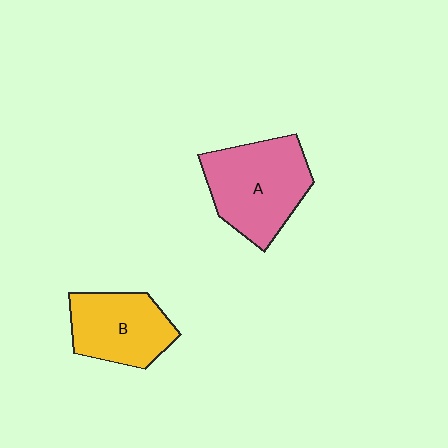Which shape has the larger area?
Shape A (pink).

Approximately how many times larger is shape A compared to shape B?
Approximately 1.3 times.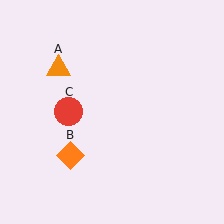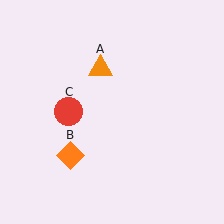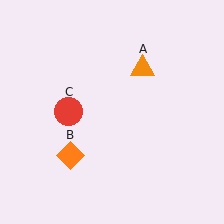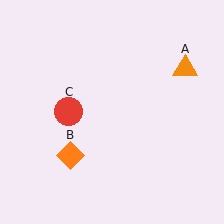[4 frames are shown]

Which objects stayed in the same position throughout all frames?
Orange diamond (object B) and red circle (object C) remained stationary.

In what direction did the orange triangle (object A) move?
The orange triangle (object A) moved right.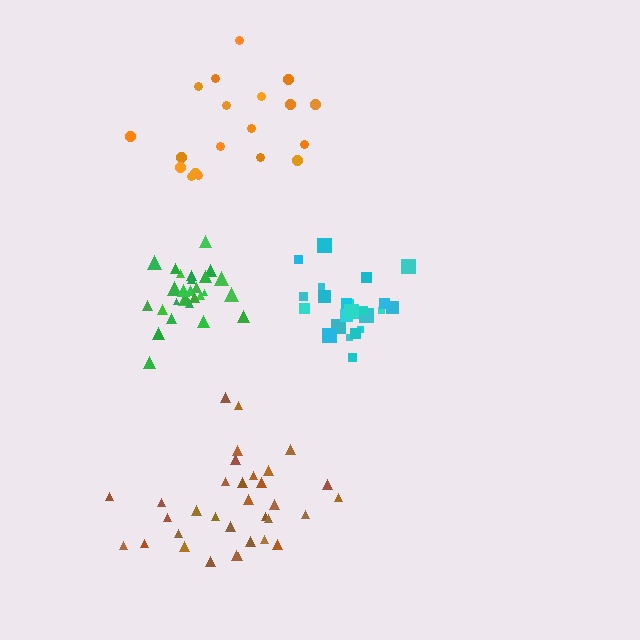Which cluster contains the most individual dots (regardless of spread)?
Brown (33).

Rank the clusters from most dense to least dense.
green, cyan, brown, orange.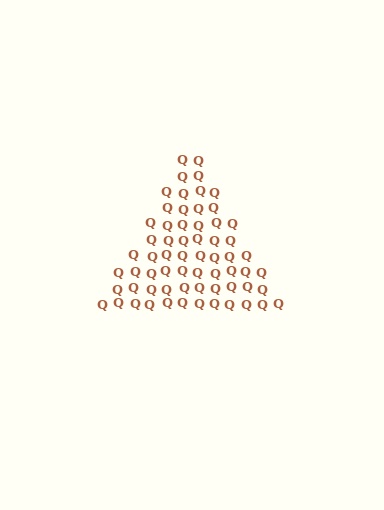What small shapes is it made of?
It is made of small letter Q's.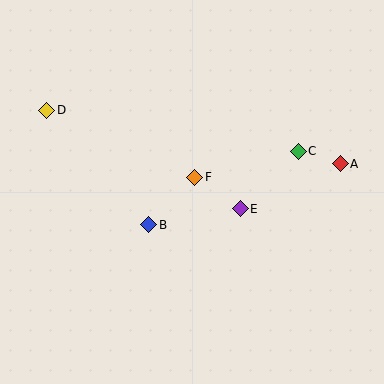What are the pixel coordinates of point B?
Point B is at (149, 225).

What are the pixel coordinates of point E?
Point E is at (240, 209).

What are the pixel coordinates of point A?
Point A is at (340, 164).